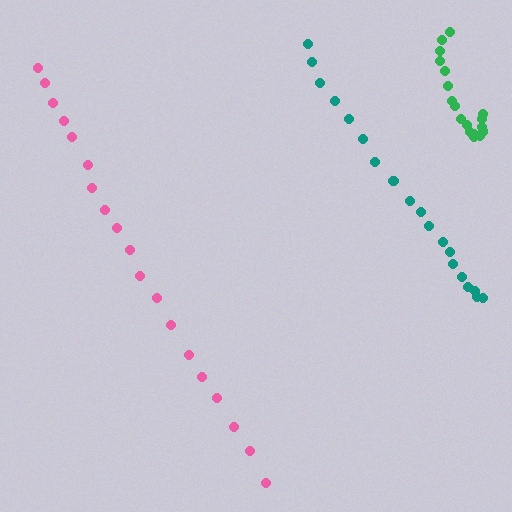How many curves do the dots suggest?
There are 3 distinct paths.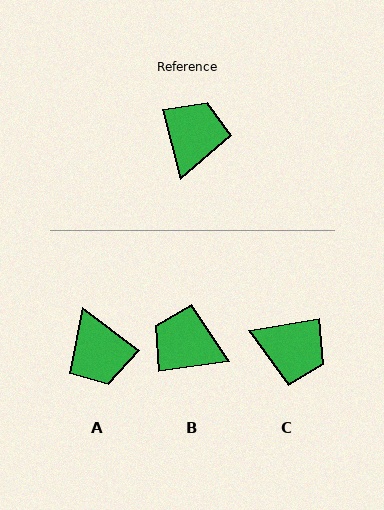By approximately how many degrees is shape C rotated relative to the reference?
Approximately 95 degrees clockwise.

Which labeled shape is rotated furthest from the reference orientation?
A, about 142 degrees away.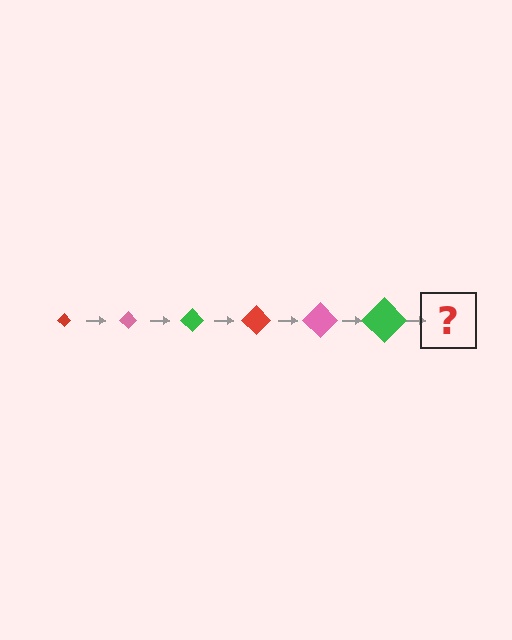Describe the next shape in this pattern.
It should be a red diamond, larger than the previous one.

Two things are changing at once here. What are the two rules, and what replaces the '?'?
The two rules are that the diamond grows larger each step and the color cycles through red, pink, and green. The '?' should be a red diamond, larger than the previous one.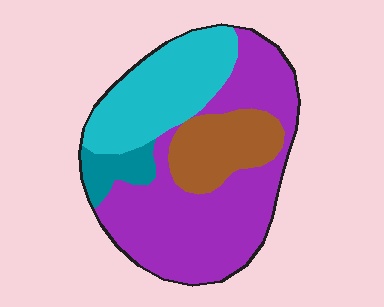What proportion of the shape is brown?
Brown covers around 15% of the shape.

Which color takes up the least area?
Teal, at roughly 5%.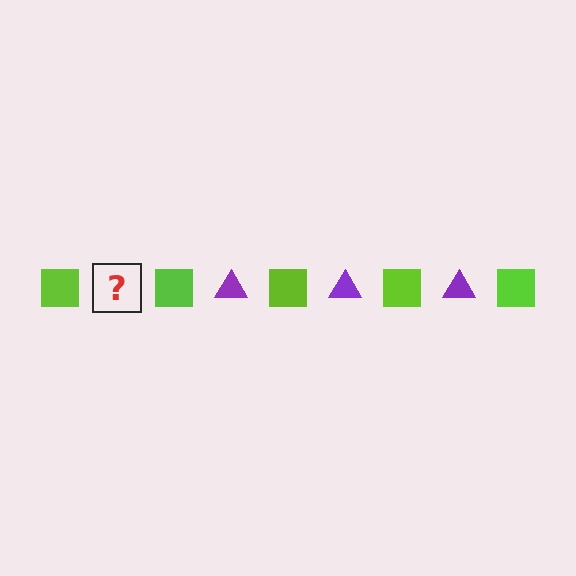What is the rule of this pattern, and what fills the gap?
The rule is that the pattern alternates between lime square and purple triangle. The gap should be filled with a purple triangle.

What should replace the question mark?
The question mark should be replaced with a purple triangle.